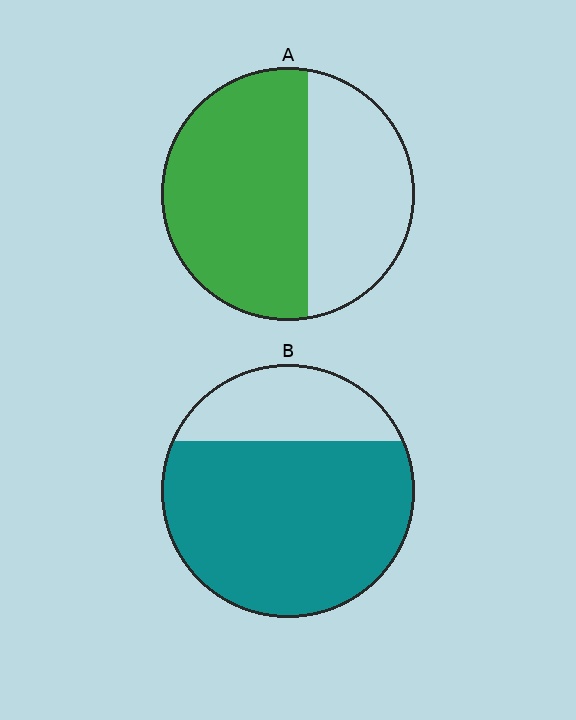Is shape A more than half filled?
Yes.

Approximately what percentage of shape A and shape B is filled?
A is approximately 60% and B is approximately 75%.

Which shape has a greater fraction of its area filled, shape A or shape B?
Shape B.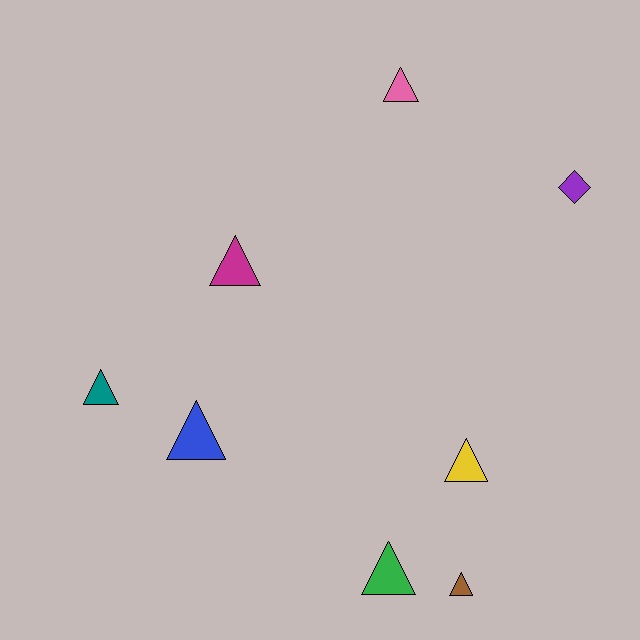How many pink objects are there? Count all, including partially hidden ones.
There is 1 pink object.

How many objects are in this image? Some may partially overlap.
There are 8 objects.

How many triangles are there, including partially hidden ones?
There are 7 triangles.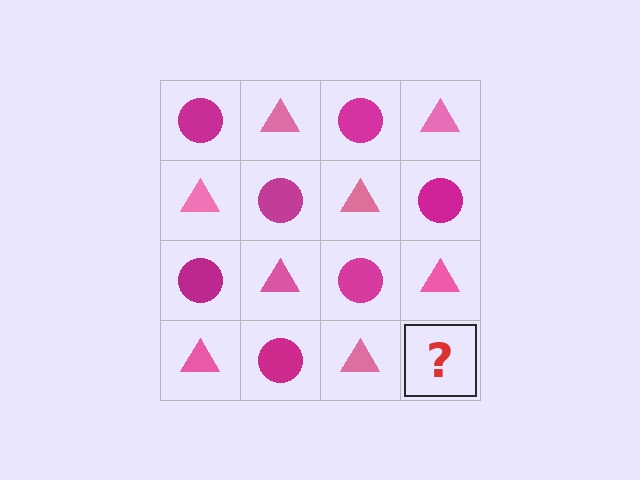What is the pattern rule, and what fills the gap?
The rule is that it alternates magenta circle and pink triangle in a checkerboard pattern. The gap should be filled with a magenta circle.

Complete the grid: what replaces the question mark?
The question mark should be replaced with a magenta circle.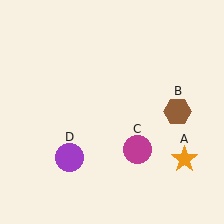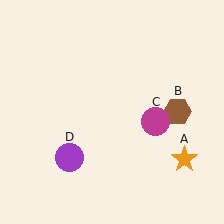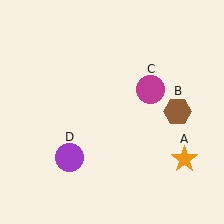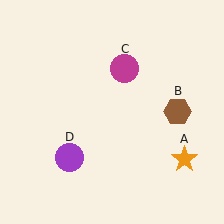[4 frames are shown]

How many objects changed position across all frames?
1 object changed position: magenta circle (object C).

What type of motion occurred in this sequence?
The magenta circle (object C) rotated counterclockwise around the center of the scene.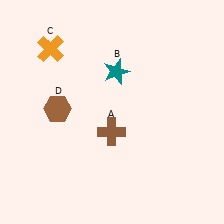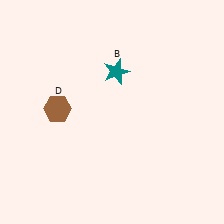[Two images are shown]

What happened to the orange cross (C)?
The orange cross (C) was removed in Image 2. It was in the top-left area of Image 1.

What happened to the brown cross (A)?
The brown cross (A) was removed in Image 2. It was in the bottom-left area of Image 1.